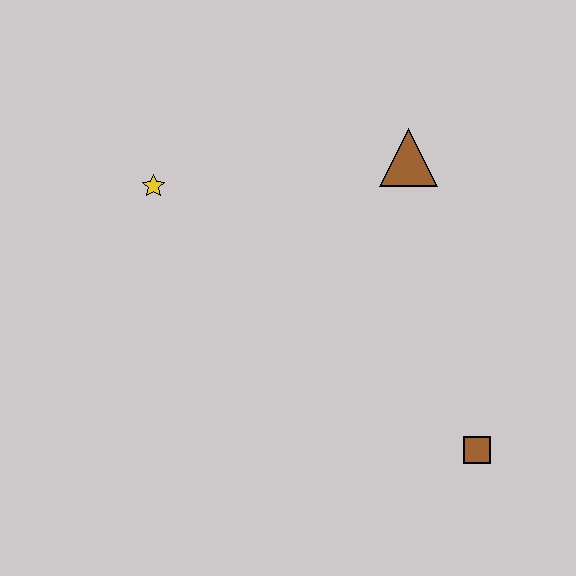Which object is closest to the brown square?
The brown triangle is closest to the brown square.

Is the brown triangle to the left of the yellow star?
No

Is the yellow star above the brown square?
Yes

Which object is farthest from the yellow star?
The brown square is farthest from the yellow star.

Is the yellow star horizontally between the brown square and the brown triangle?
No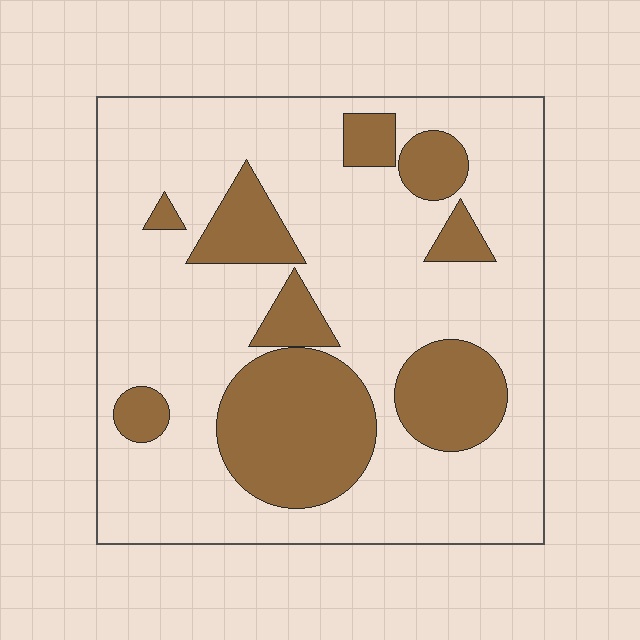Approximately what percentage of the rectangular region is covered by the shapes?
Approximately 25%.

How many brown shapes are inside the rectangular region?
9.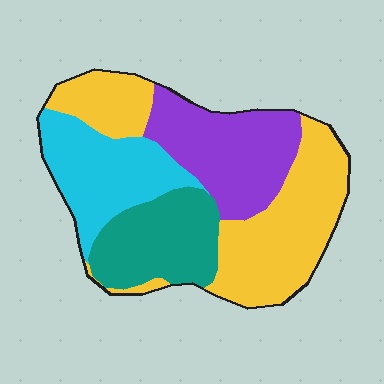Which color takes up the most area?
Yellow, at roughly 35%.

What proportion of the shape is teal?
Teal takes up between a sixth and a third of the shape.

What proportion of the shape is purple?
Purple covers around 25% of the shape.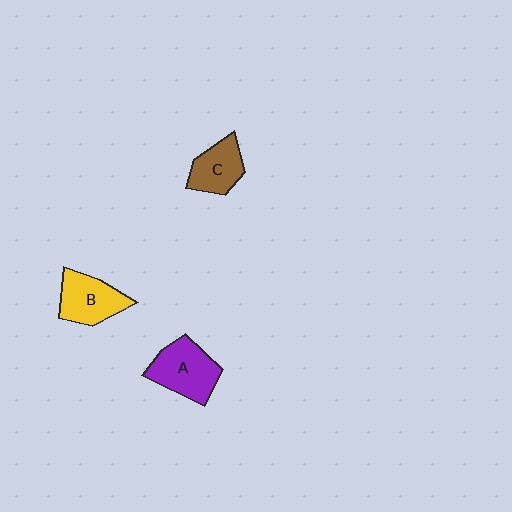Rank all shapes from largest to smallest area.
From largest to smallest: A (purple), B (yellow), C (brown).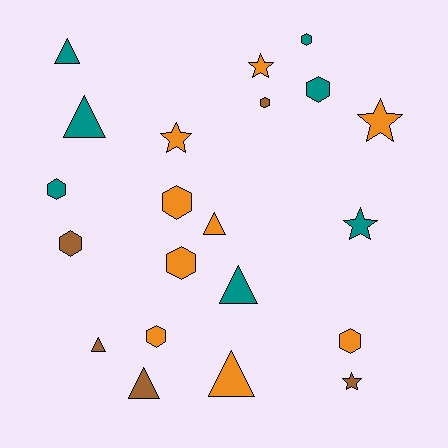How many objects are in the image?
There are 21 objects.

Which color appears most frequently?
Orange, with 9 objects.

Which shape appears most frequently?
Hexagon, with 9 objects.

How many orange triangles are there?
There are 2 orange triangles.